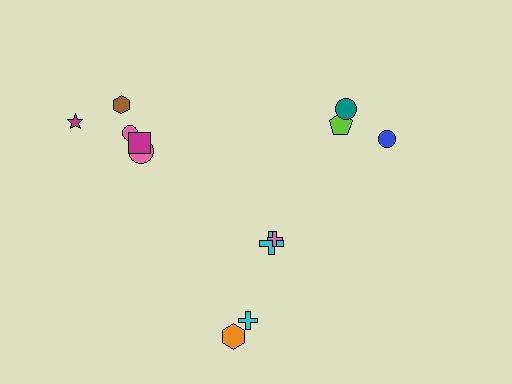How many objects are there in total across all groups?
There are 12 objects.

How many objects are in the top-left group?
There are 5 objects.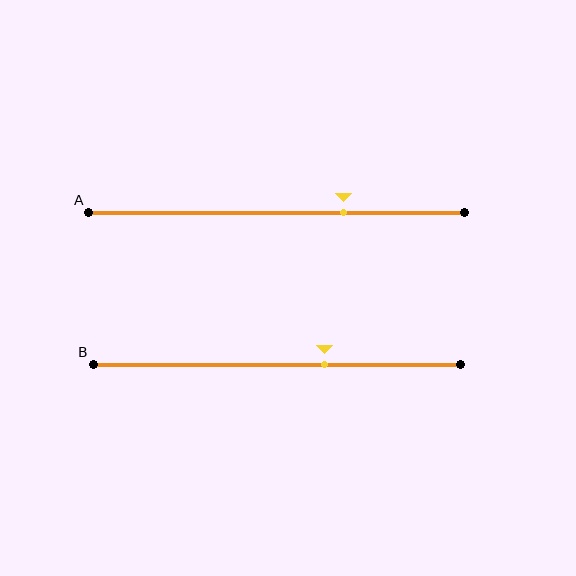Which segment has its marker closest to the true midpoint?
Segment B has its marker closest to the true midpoint.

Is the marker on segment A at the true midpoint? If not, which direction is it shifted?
No, the marker on segment A is shifted to the right by about 18% of the segment length.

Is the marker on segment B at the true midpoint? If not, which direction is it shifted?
No, the marker on segment B is shifted to the right by about 13% of the segment length.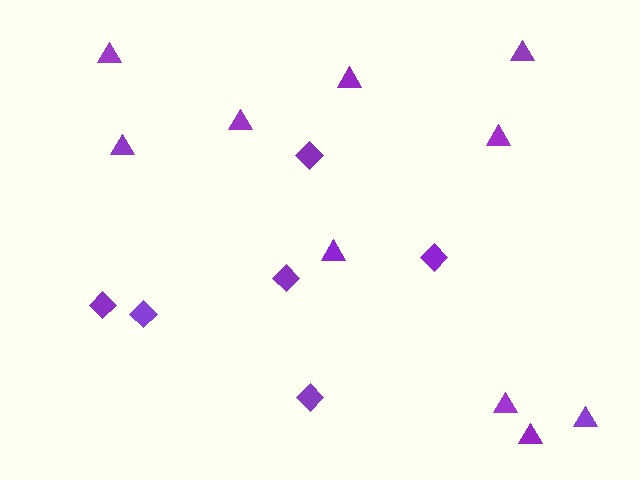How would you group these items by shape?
There are 2 groups: one group of triangles (10) and one group of diamonds (6).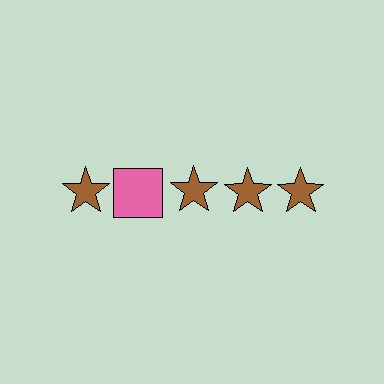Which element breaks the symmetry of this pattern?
The pink square in the top row, second from left column breaks the symmetry. All other shapes are brown stars.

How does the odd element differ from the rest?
It differs in both color (pink instead of brown) and shape (square instead of star).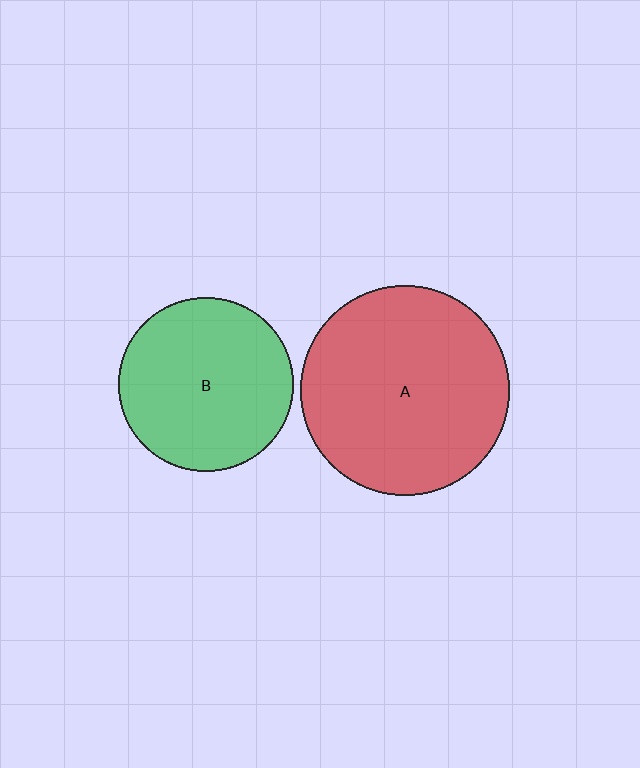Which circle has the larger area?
Circle A (red).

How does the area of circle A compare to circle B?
Approximately 1.4 times.